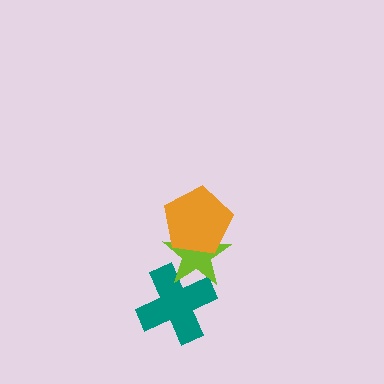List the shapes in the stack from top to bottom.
From top to bottom: the orange pentagon, the lime star, the teal cross.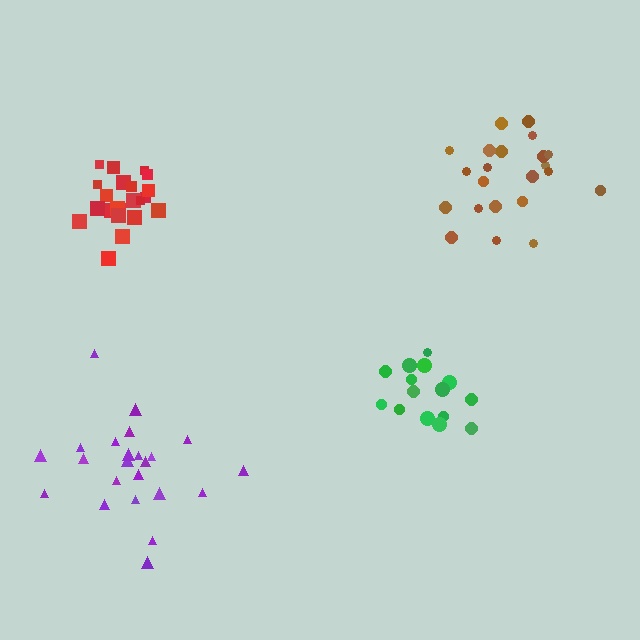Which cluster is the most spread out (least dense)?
Purple.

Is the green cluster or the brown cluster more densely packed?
Green.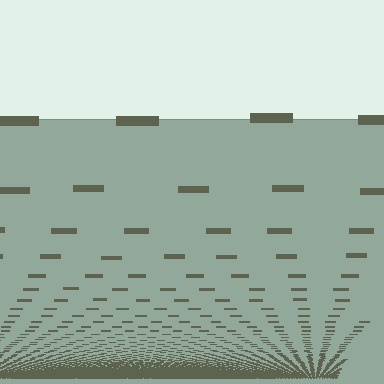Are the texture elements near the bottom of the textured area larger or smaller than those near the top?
Smaller. The gradient is inverted — elements near the bottom are smaller and denser.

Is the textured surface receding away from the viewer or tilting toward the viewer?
The surface appears to tilt toward the viewer. Texture elements get larger and sparser toward the top.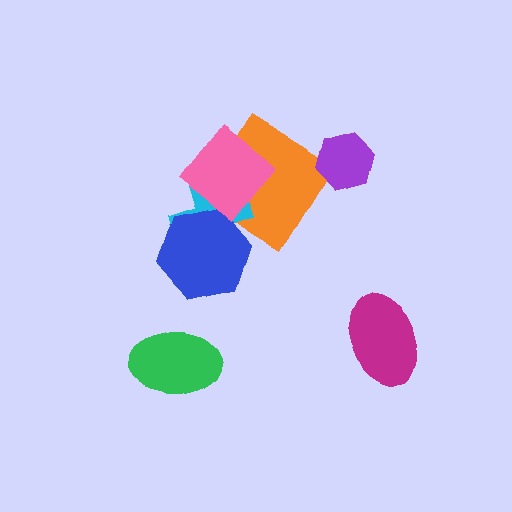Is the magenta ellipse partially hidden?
No, no other shape covers it.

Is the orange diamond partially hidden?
Yes, it is partially covered by another shape.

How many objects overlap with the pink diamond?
2 objects overlap with the pink diamond.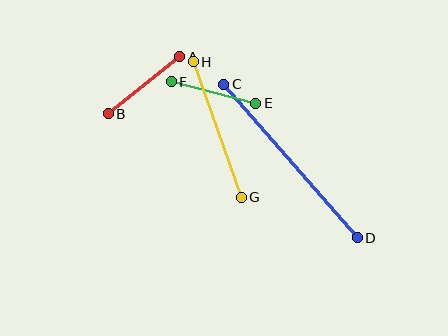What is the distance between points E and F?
The distance is approximately 87 pixels.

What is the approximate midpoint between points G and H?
The midpoint is at approximately (217, 130) pixels.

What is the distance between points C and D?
The distance is approximately 203 pixels.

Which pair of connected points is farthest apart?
Points C and D are farthest apart.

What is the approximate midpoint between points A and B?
The midpoint is at approximately (144, 85) pixels.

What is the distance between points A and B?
The distance is approximately 92 pixels.